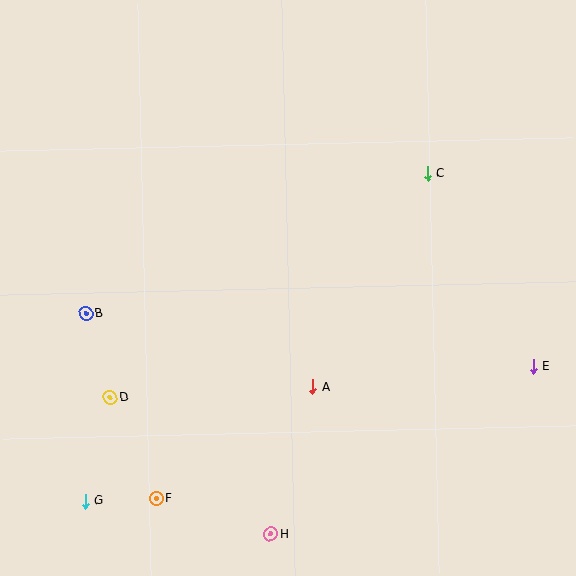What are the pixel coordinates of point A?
Point A is at (313, 387).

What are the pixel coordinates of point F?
Point F is at (156, 498).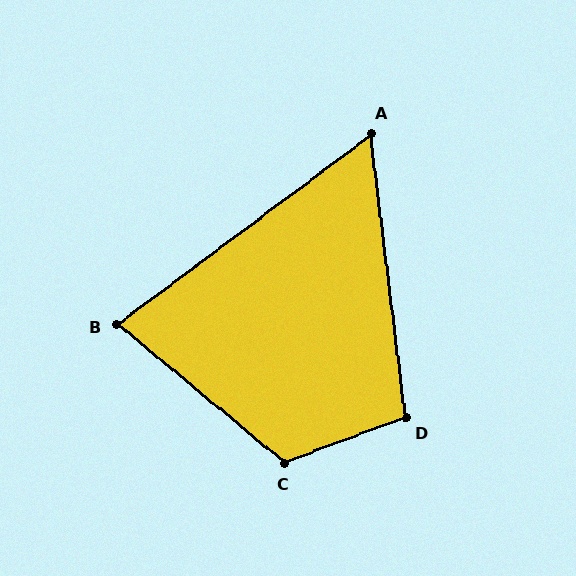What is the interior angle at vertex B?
Approximately 77 degrees (acute).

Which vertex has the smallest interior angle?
A, at approximately 60 degrees.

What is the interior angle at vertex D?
Approximately 103 degrees (obtuse).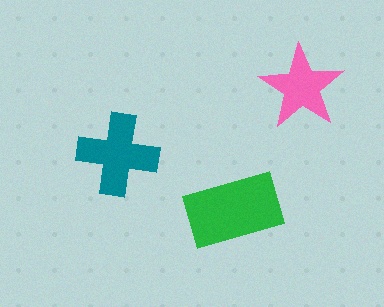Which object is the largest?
The green rectangle.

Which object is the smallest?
The pink star.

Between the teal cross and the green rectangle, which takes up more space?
The green rectangle.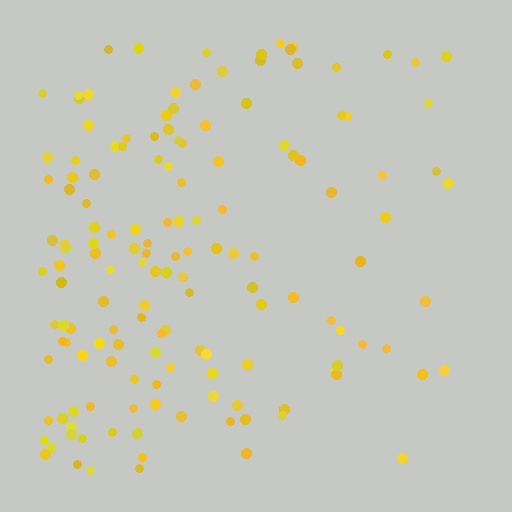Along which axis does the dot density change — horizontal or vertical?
Horizontal.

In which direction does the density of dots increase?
From right to left, with the left side densest.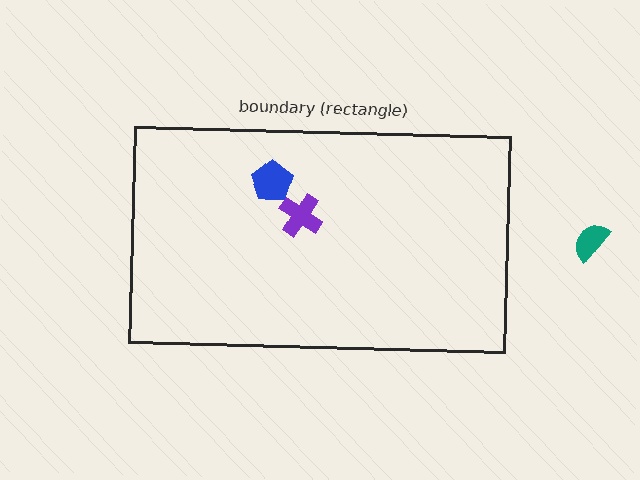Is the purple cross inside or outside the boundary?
Inside.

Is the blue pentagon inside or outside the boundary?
Inside.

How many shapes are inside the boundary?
2 inside, 1 outside.